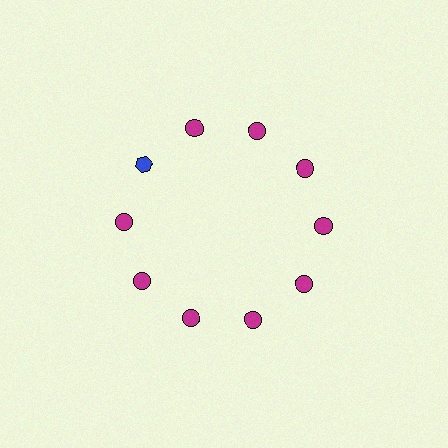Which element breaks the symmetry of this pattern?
The blue hexagon at roughly the 10 o'clock position breaks the symmetry. All other shapes are magenta circles.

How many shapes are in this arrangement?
There are 10 shapes arranged in a ring pattern.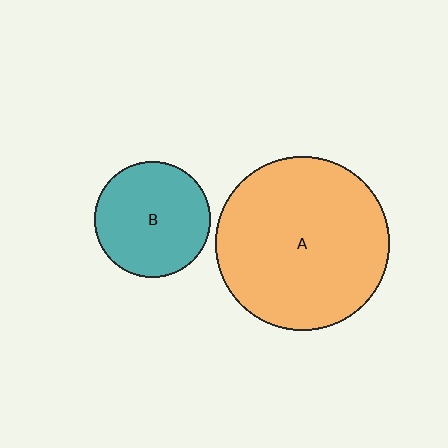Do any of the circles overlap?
No, none of the circles overlap.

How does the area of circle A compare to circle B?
Approximately 2.2 times.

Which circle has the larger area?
Circle A (orange).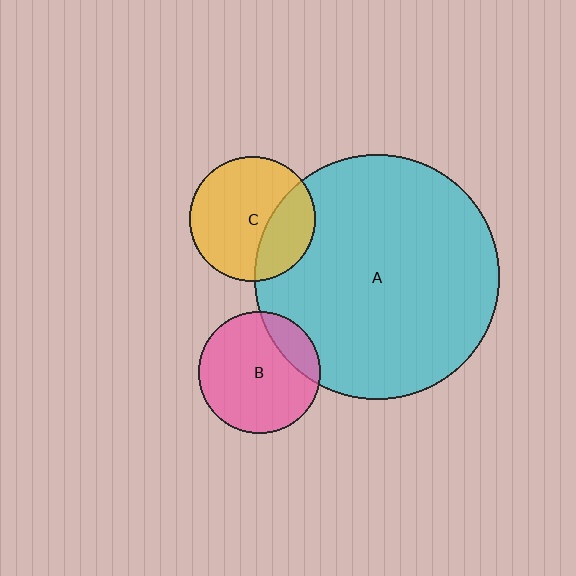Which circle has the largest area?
Circle A (cyan).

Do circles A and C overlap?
Yes.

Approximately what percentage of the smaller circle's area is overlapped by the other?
Approximately 30%.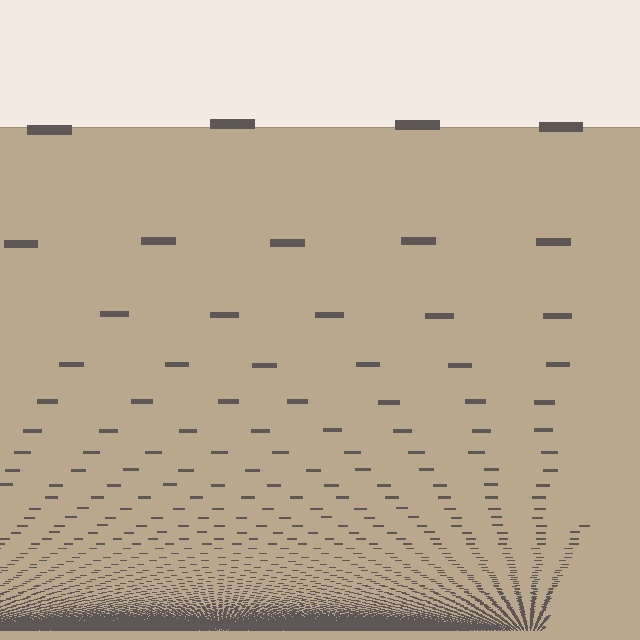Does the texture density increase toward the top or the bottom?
Density increases toward the bottom.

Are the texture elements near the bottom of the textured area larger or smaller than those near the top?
Smaller. The gradient is inverted — elements near the bottom are smaller and denser.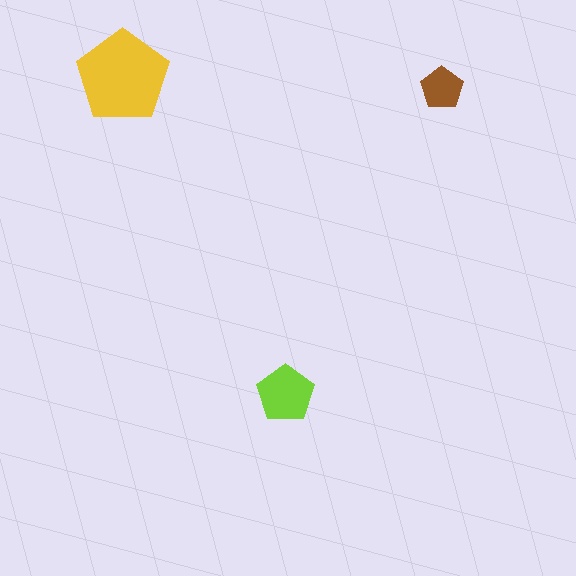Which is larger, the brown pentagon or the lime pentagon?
The lime one.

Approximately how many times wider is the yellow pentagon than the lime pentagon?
About 1.5 times wider.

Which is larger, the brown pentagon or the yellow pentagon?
The yellow one.